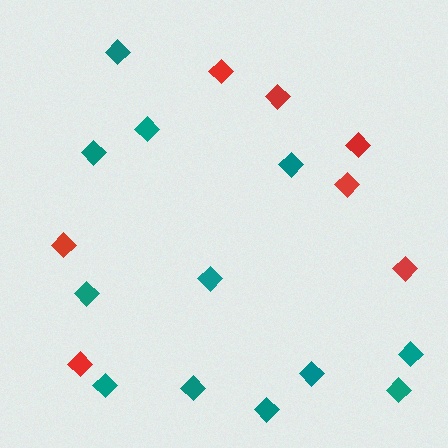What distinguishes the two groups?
There are 2 groups: one group of red diamonds (7) and one group of teal diamonds (12).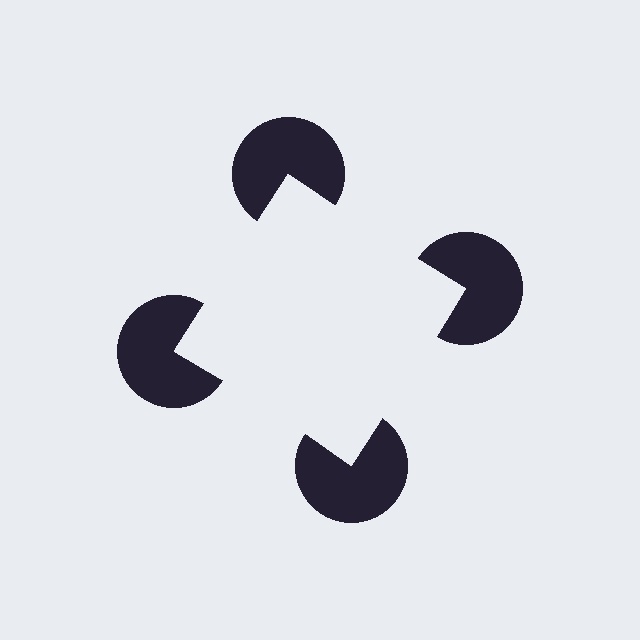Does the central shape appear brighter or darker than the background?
It typically appears slightly brighter than the background, even though no actual brightness change is drawn.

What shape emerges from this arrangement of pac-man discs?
An illusory square — its edges are inferred from the aligned wedge cuts in the pac-man discs, not physically drawn.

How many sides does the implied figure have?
4 sides.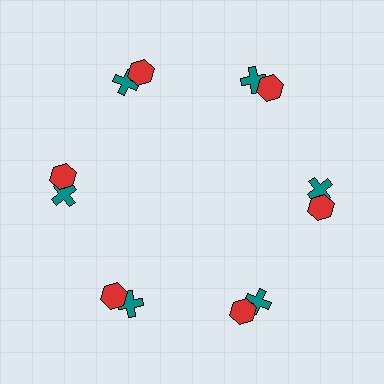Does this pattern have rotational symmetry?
Yes, this pattern has 6-fold rotational symmetry. It looks the same after rotating 60 degrees around the center.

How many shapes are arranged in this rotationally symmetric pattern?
There are 12 shapes, arranged in 6 groups of 2.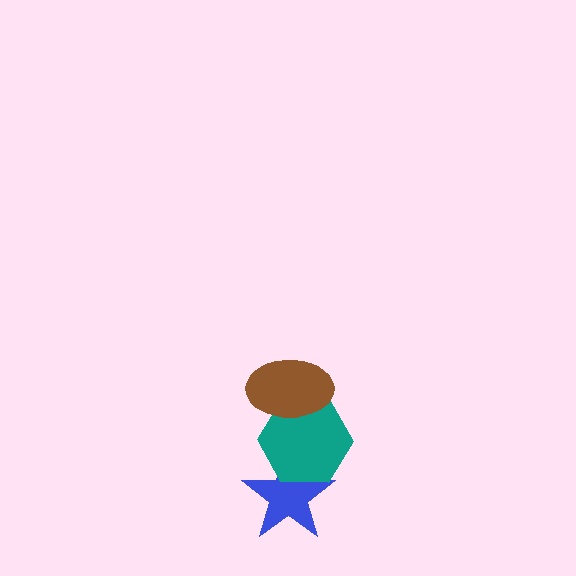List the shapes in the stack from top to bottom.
From top to bottom: the brown ellipse, the teal hexagon, the blue star.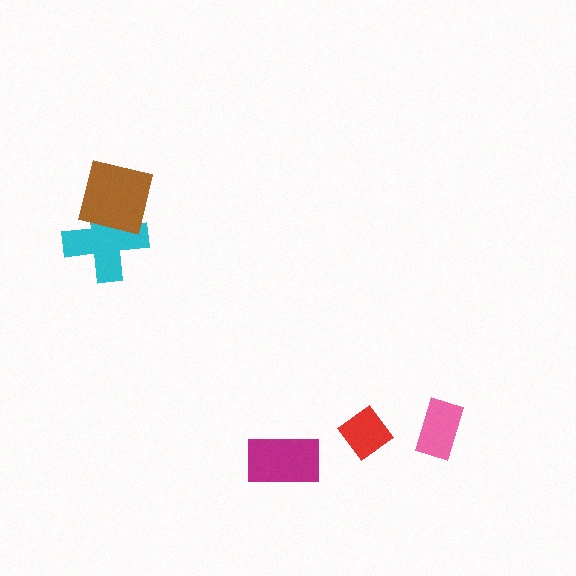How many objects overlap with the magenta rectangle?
0 objects overlap with the magenta rectangle.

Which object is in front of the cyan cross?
The brown square is in front of the cyan cross.